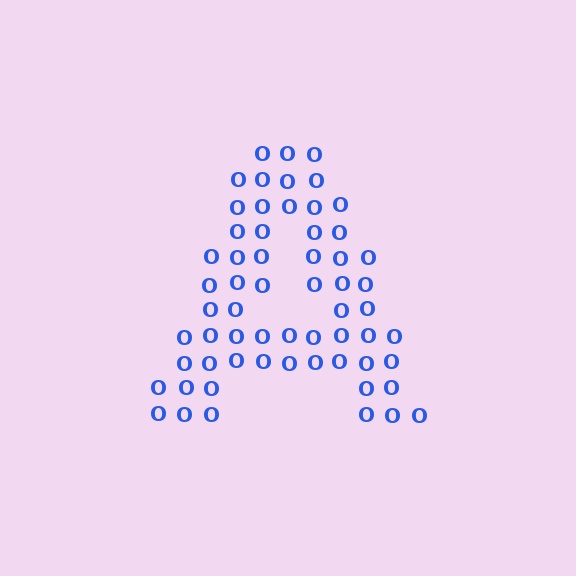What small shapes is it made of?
It is made of small letter O's.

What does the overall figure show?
The overall figure shows the letter A.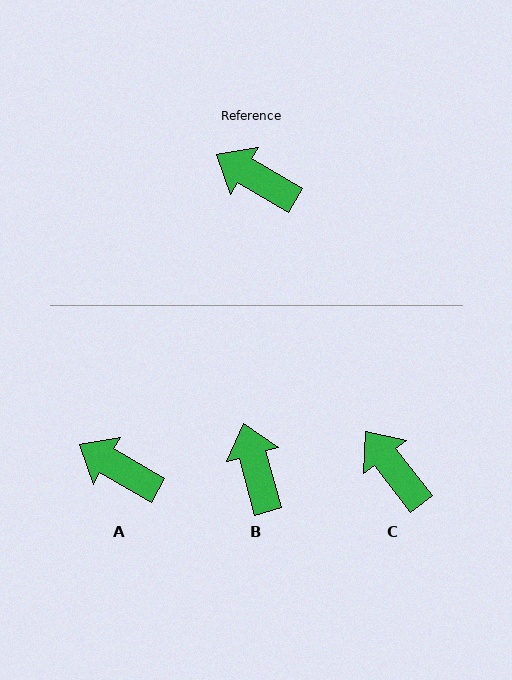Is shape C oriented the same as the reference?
No, it is off by about 22 degrees.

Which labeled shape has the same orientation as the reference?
A.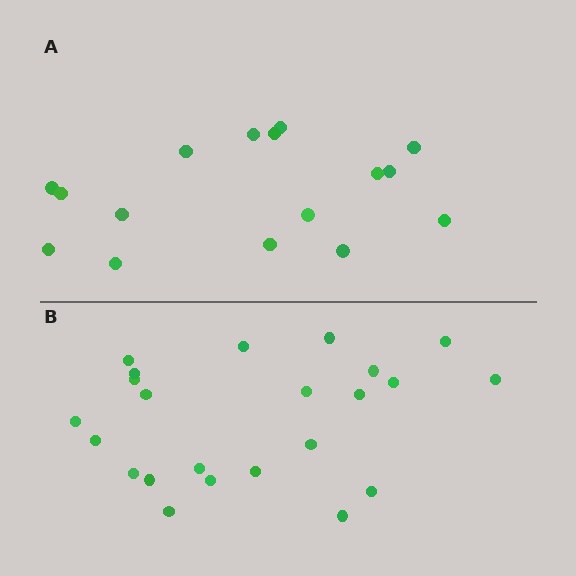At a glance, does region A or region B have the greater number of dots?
Region B (the bottom region) has more dots.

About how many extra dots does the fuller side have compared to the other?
Region B has roughly 8 or so more dots than region A.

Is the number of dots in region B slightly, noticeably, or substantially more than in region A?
Region B has noticeably more, but not dramatically so. The ratio is roughly 1.4 to 1.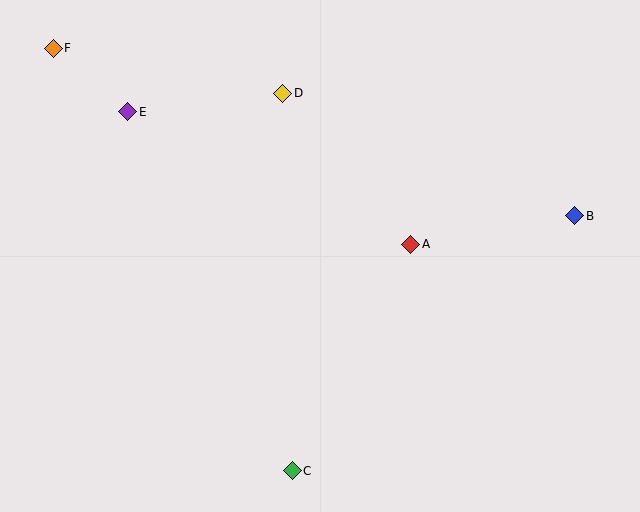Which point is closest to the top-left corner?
Point F is closest to the top-left corner.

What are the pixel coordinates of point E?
Point E is at (128, 112).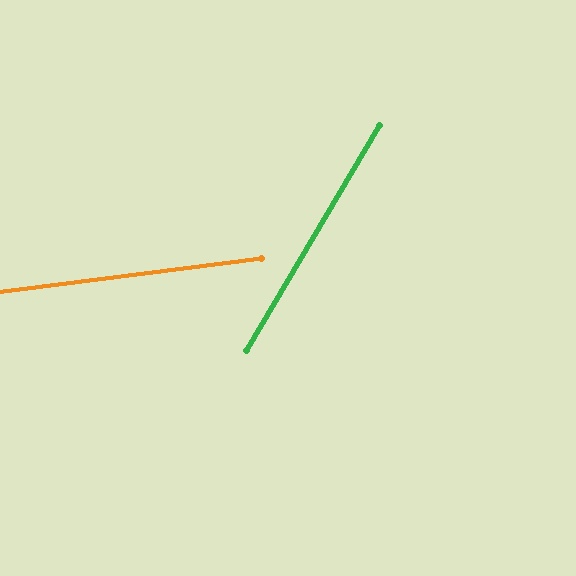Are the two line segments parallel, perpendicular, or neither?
Neither parallel nor perpendicular — they differ by about 52°.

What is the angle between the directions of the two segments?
Approximately 52 degrees.